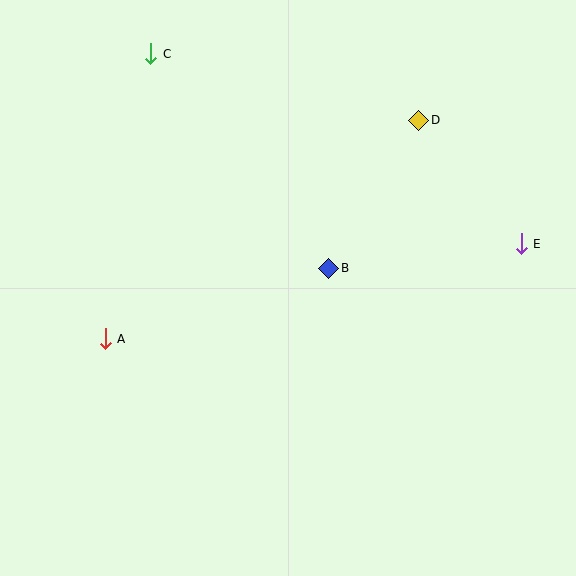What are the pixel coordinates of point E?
Point E is at (521, 244).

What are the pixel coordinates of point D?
Point D is at (418, 120).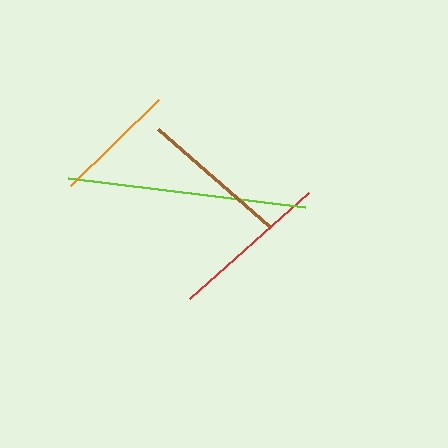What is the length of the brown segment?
The brown segment is approximately 147 pixels long.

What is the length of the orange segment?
The orange segment is approximately 123 pixels long.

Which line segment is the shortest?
The orange line is the shortest at approximately 123 pixels.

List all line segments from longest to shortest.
From longest to shortest: lime, red, brown, orange.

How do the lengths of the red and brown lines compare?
The red and brown lines are approximately the same length.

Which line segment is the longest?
The lime line is the longest at approximately 239 pixels.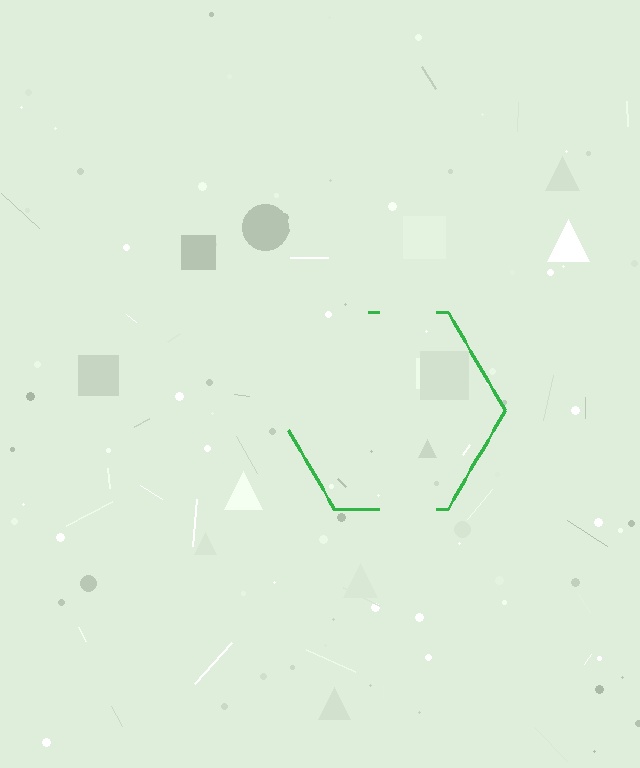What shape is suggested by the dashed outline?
The dashed outline suggests a hexagon.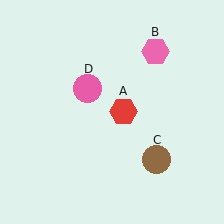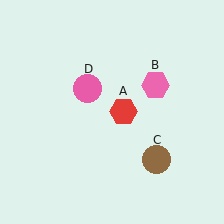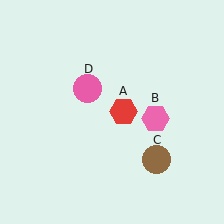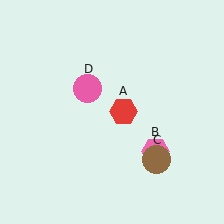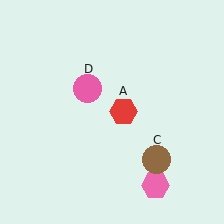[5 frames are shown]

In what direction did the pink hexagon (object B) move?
The pink hexagon (object B) moved down.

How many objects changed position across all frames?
1 object changed position: pink hexagon (object B).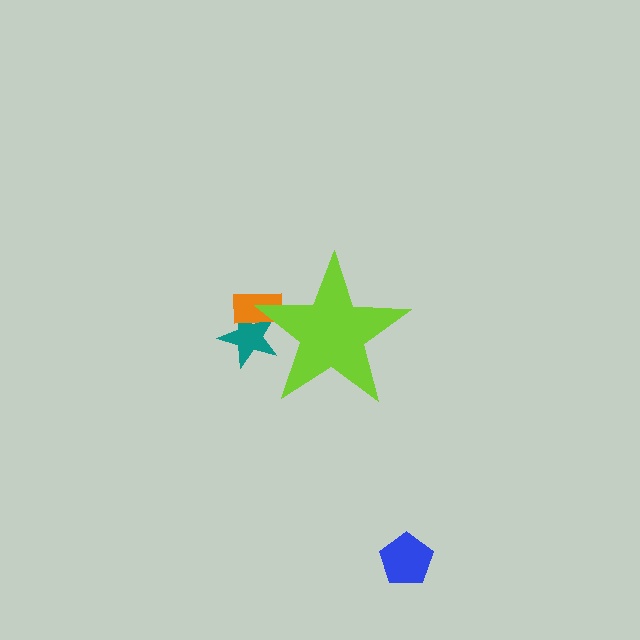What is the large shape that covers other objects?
A lime star.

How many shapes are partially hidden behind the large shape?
2 shapes are partially hidden.